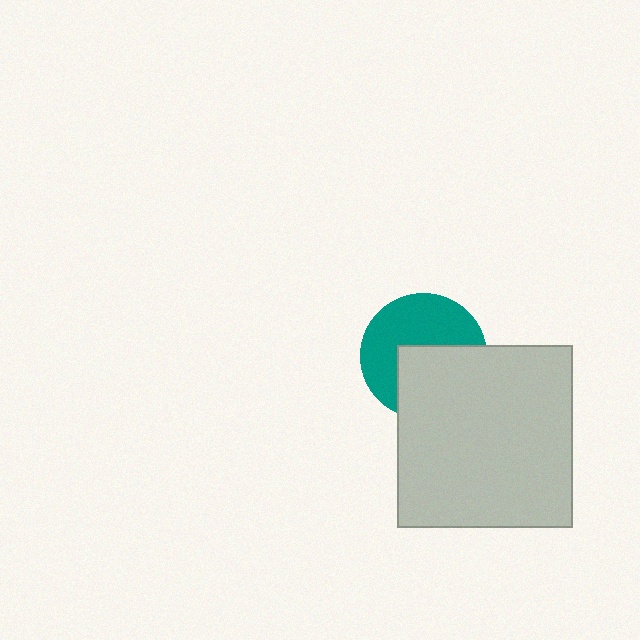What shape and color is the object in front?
The object in front is a light gray rectangle.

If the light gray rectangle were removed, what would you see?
You would see the complete teal circle.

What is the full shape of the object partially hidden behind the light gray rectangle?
The partially hidden object is a teal circle.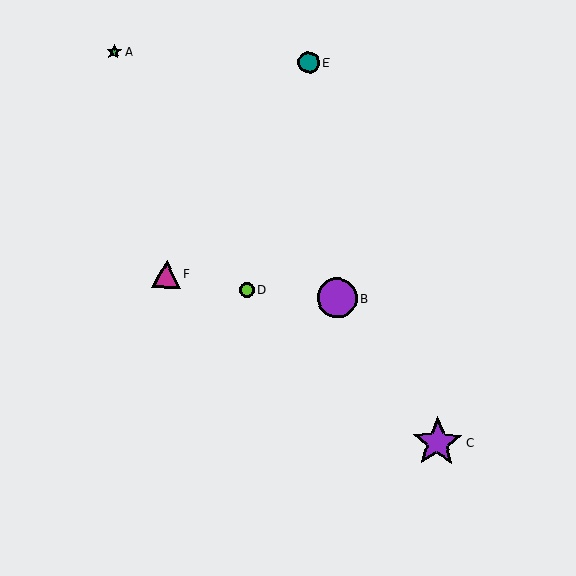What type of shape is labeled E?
Shape E is a teal circle.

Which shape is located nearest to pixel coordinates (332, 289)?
The purple circle (labeled B) at (337, 298) is nearest to that location.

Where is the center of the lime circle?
The center of the lime circle is at (247, 290).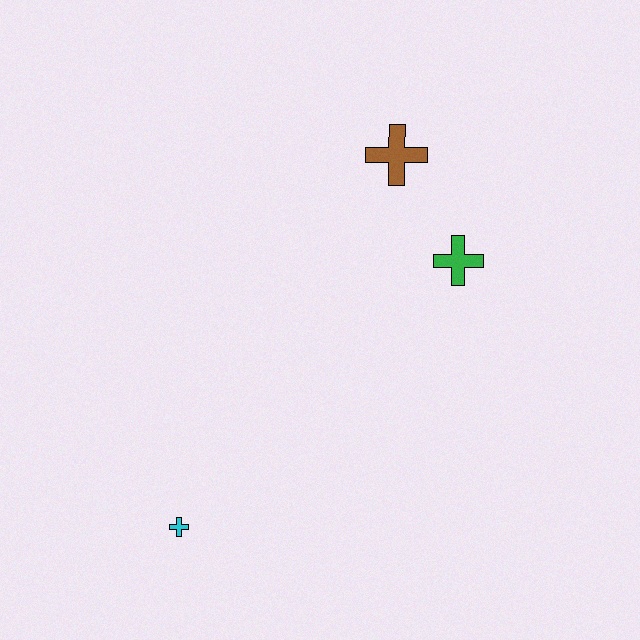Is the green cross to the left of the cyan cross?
No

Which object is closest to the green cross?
The brown cross is closest to the green cross.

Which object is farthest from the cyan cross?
The brown cross is farthest from the cyan cross.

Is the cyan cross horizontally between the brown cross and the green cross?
No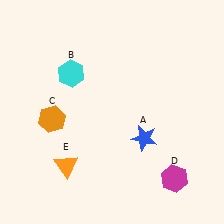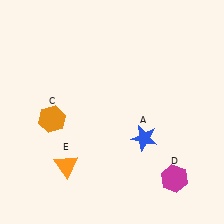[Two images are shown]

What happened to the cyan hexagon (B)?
The cyan hexagon (B) was removed in Image 2. It was in the top-left area of Image 1.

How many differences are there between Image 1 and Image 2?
There is 1 difference between the two images.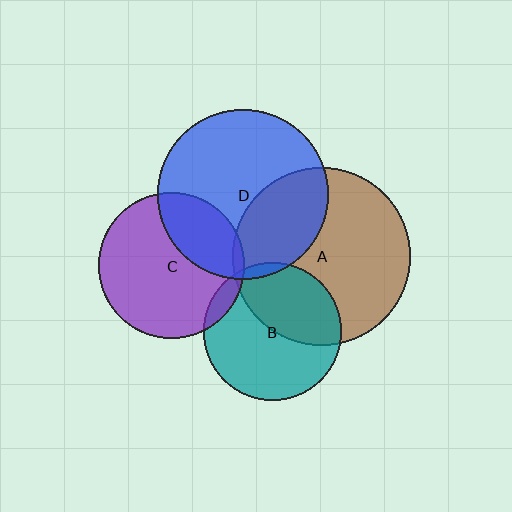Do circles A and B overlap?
Yes.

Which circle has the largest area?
Circle A (brown).